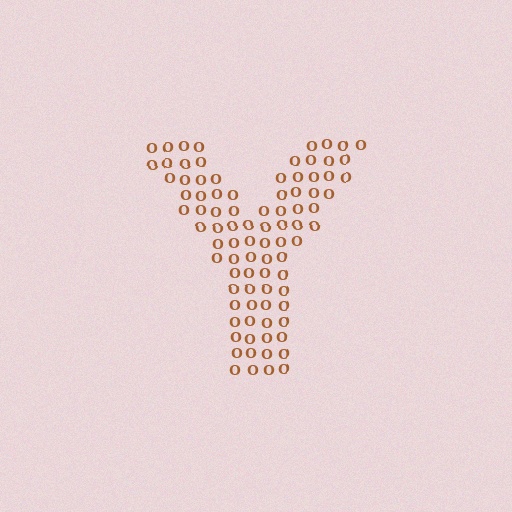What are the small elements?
The small elements are letter O's.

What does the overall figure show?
The overall figure shows the letter Y.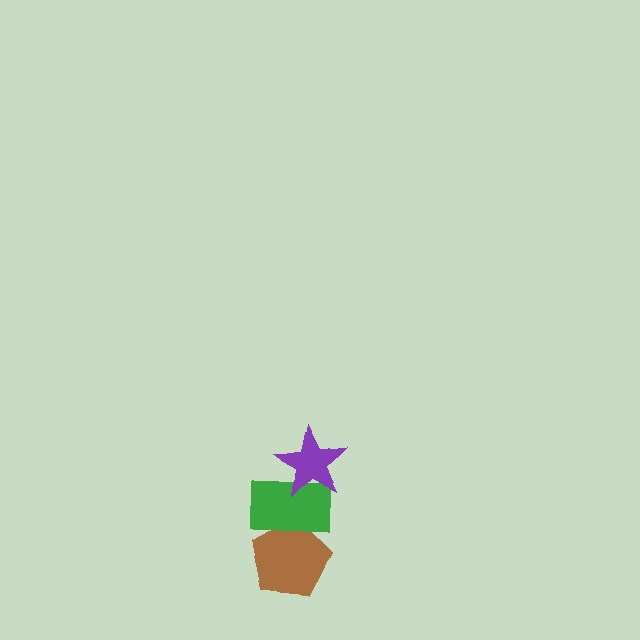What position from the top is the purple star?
The purple star is 1st from the top.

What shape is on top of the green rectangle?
The purple star is on top of the green rectangle.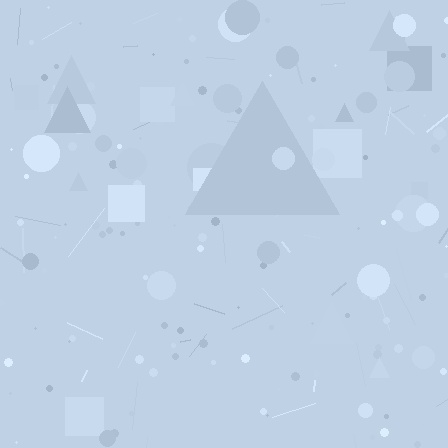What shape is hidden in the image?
A triangle is hidden in the image.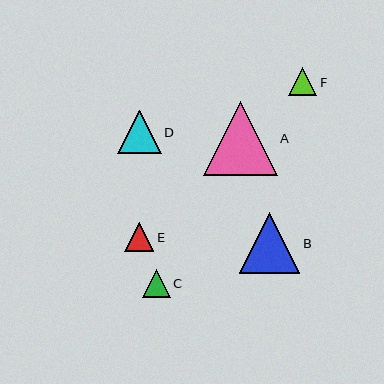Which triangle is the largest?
Triangle A is the largest with a size of approximately 74 pixels.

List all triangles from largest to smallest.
From largest to smallest: A, B, D, E, F, C.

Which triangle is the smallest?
Triangle C is the smallest with a size of approximately 28 pixels.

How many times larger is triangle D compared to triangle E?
Triangle D is approximately 1.5 times the size of triangle E.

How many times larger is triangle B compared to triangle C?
Triangle B is approximately 2.2 times the size of triangle C.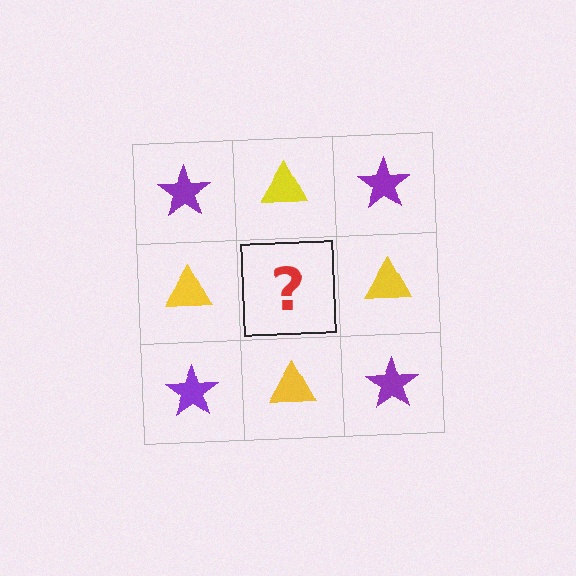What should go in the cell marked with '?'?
The missing cell should contain a purple star.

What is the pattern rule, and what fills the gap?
The rule is that it alternates purple star and yellow triangle in a checkerboard pattern. The gap should be filled with a purple star.